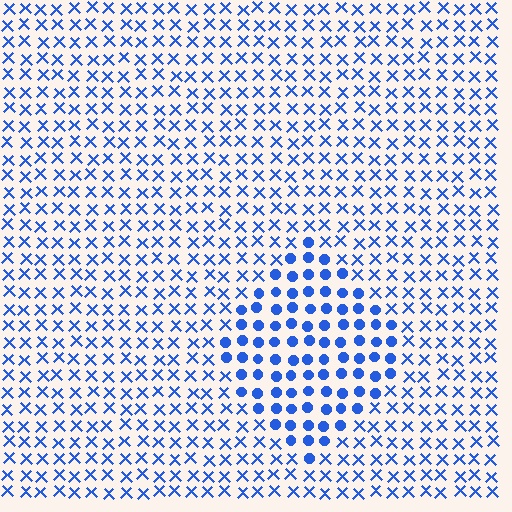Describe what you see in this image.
The image is filled with small blue elements arranged in a uniform grid. A diamond-shaped region contains circles, while the surrounding area contains X marks. The boundary is defined purely by the change in element shape.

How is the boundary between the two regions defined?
The boundary is defined by a change in element shape: circles inside vs. X marks outside. All elements share the same color and spacing.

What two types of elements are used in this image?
The image uses circles inside the diamond region and X marks outside it.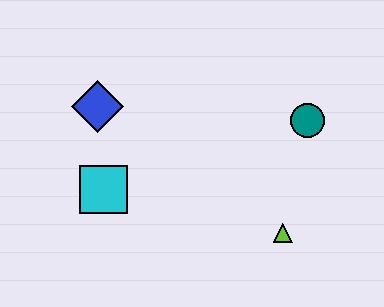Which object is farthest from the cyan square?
The teal circle is farthest from the cyan square.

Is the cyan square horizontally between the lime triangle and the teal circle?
No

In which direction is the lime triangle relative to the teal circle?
The lime triangle is below the teal circle.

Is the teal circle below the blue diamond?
Yes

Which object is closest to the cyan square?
The blue diamond is closest to the cyan square.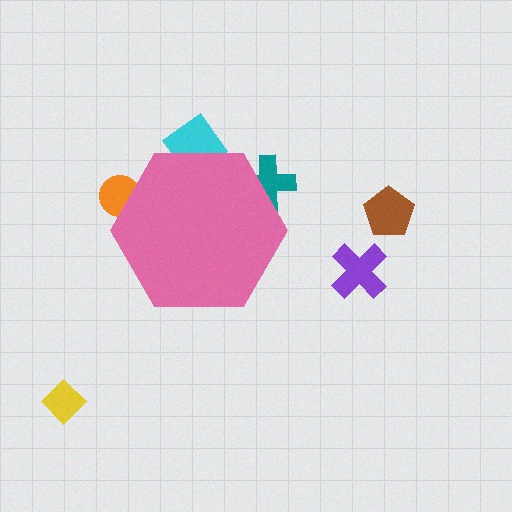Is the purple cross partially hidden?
No, the purple cross is fully visible.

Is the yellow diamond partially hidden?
No, the yellow diamond is fully visible.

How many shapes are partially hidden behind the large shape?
3 shapes are partially hidden.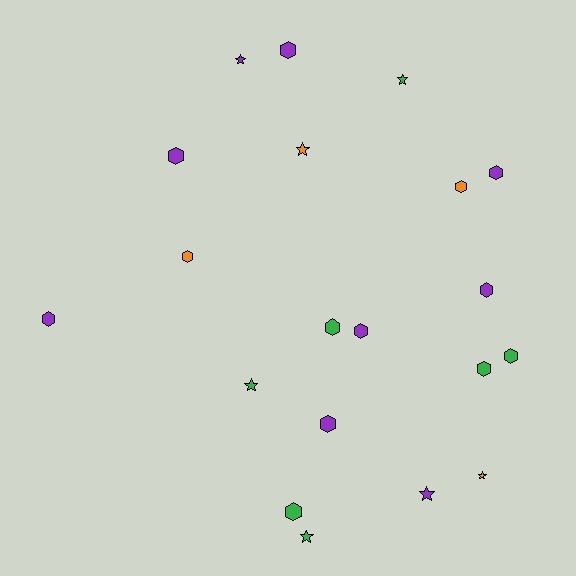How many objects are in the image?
There are 20 objects.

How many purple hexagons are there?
There are 7 purple hexagons.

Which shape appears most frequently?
Hexagon, with 13 objects.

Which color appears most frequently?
Purple, with 9 objects.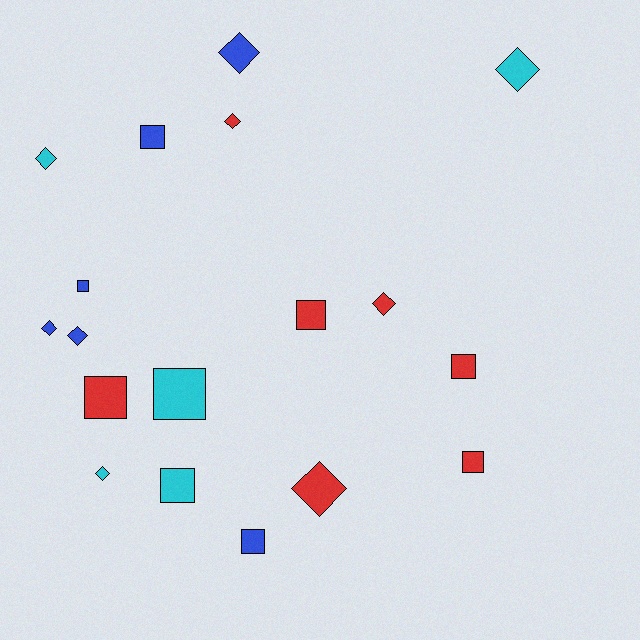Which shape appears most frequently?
Square, with 9 objects.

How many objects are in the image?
There are 18 objects.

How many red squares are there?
There are 4 red squares.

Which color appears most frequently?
Red, with 7 objects.